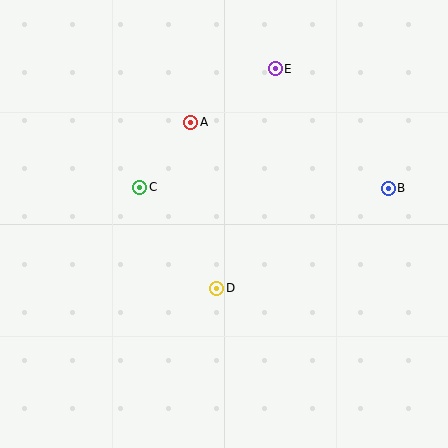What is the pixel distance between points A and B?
The distance between A and B is 208 pixels.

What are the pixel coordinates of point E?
Point E is at (275, 69).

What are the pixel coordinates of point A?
Point A is at (191, 122).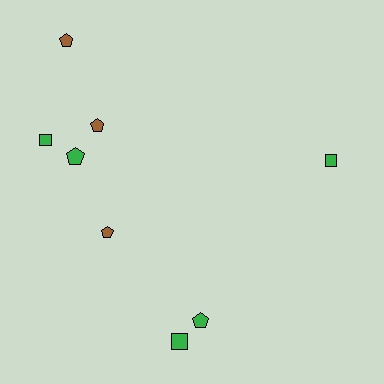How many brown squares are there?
There are no brown squares.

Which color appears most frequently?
Green, with 5 objects.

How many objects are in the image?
There are 8 objects.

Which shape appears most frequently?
Pentagon, with 5 objects.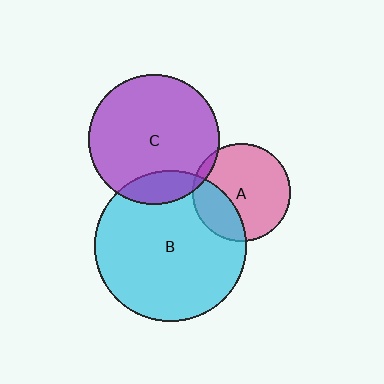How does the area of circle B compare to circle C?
Approximately 1.3 times.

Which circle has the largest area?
Circle B (cyan).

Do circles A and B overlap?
Yes.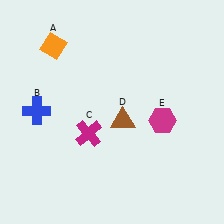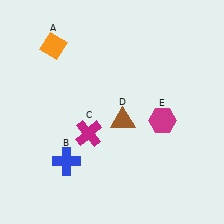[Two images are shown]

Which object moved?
The blue cross (B) moved down.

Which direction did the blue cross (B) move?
The blue cross (B) moved down.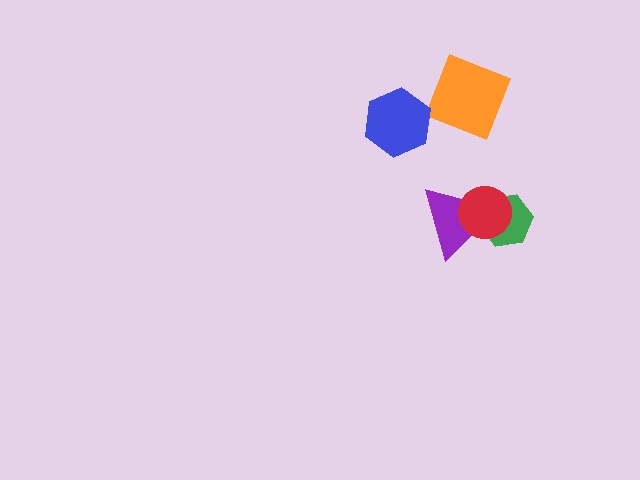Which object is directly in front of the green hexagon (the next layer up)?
The purple triangle is directly in front of the green hexagon.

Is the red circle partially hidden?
No, no other shape covers it.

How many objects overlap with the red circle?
2 objects overlap with the red circle.